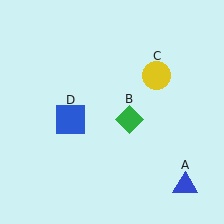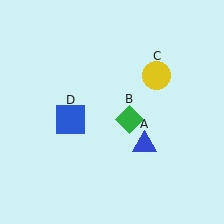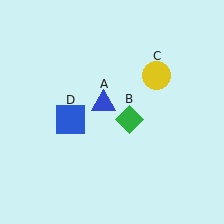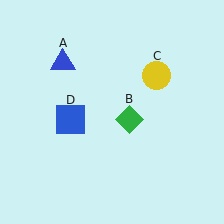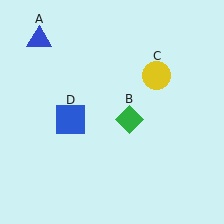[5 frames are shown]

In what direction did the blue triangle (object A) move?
The blue triangle (object A) moved up and to the left.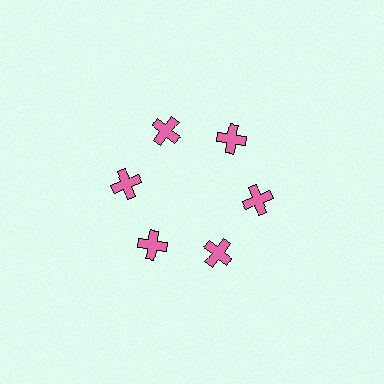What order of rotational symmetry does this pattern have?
This pattern has 6-fold rotational symmetry.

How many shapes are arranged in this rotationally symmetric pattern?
There are 6 shapes, arranged in 6 groups of 1.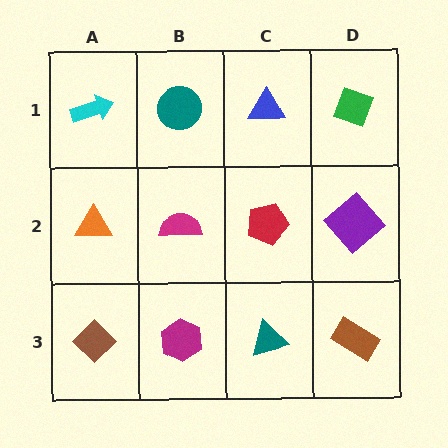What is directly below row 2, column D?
A brown rectangle.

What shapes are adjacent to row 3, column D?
A purple diamond (row 2, column D), a teal triangle (row 3, column C).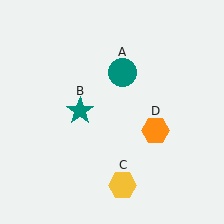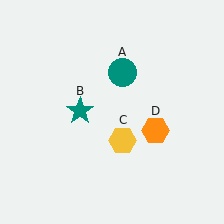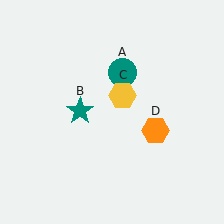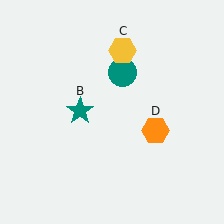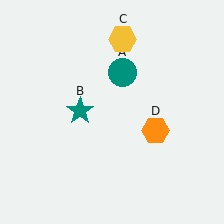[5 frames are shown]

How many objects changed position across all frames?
1 object changed position: yellow hexagon (object C).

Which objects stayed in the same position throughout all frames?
Teal circle (object A) and teal star (object B) and orange hexagon (object D) remained stationary.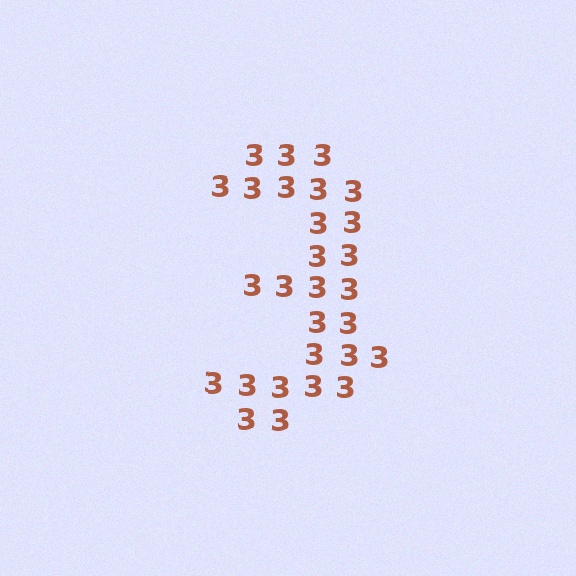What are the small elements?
The small elements are digit 3's.